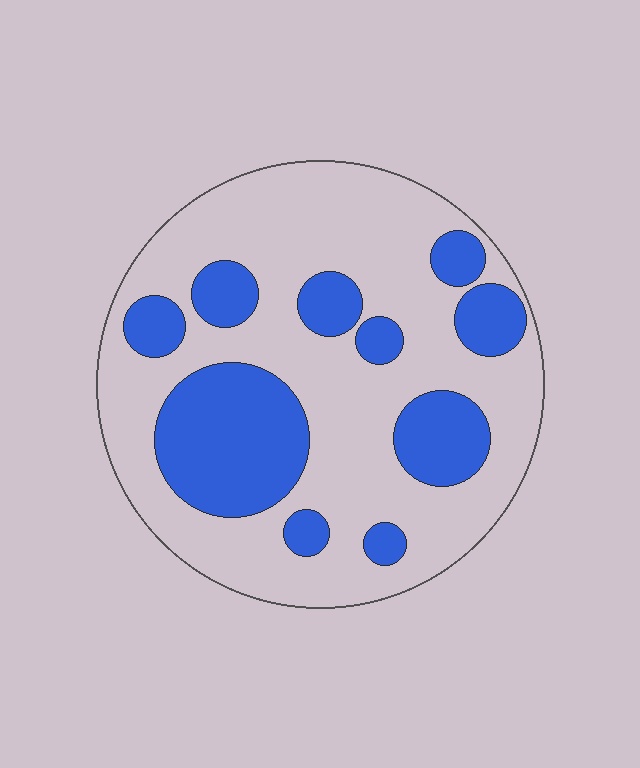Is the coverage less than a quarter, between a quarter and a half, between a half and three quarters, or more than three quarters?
Between a quarter and a half.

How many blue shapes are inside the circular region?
10.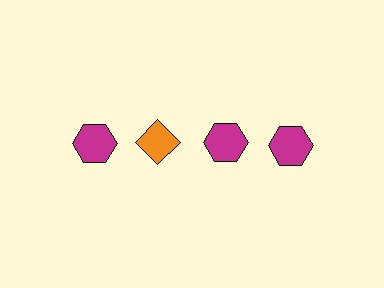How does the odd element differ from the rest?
It differs in both color (orange instead of magenta) and shape (diamond instead of hexagon).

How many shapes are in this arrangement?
There are 4 shapes arranged in a grid pattern.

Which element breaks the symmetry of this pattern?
The orange diamond in the top row, second from left column breaks the symmetry. All other shapes are magenta hexagons.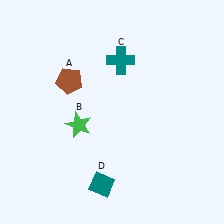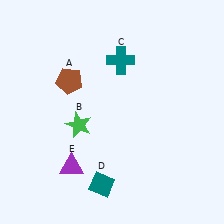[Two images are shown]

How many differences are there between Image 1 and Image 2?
There is 1 difference between the two images.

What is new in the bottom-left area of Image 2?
A purple triangle (E) was added in the bottom-left area of Image 2.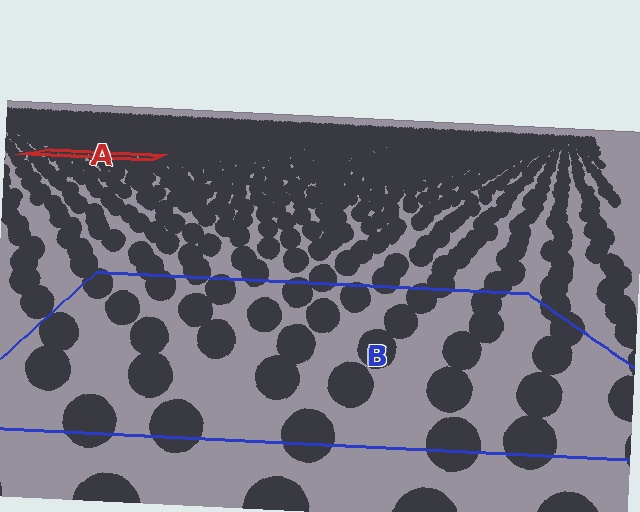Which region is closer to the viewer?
Region B is closer. The texture elements there are larger and more spread out.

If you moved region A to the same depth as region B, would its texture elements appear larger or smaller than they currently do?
They would appear larger. At a closer depth, the same texture elements are projected at a bigger on-screen size.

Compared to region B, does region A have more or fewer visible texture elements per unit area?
Region A has more texture elements per unit area — they are packed more densely because it is farther away.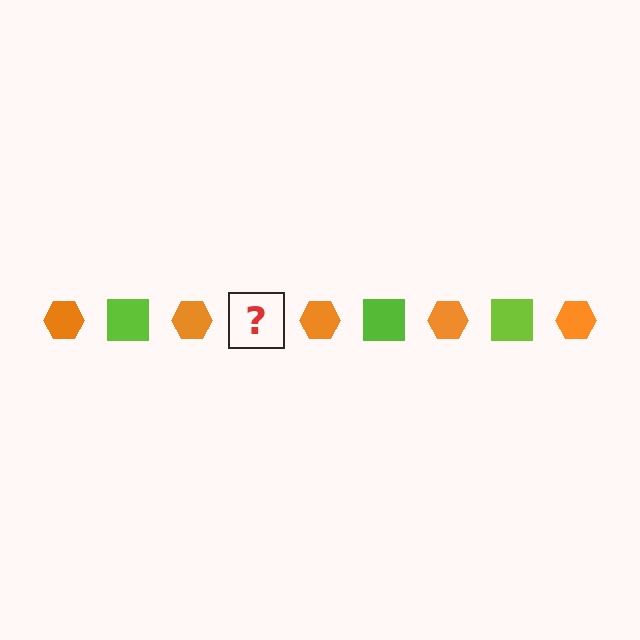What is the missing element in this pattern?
The missing element is a lime square.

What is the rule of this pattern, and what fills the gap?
The rule is that the pattern alternates between orange hexagon and lime square. The gap should be filled with a lime square.